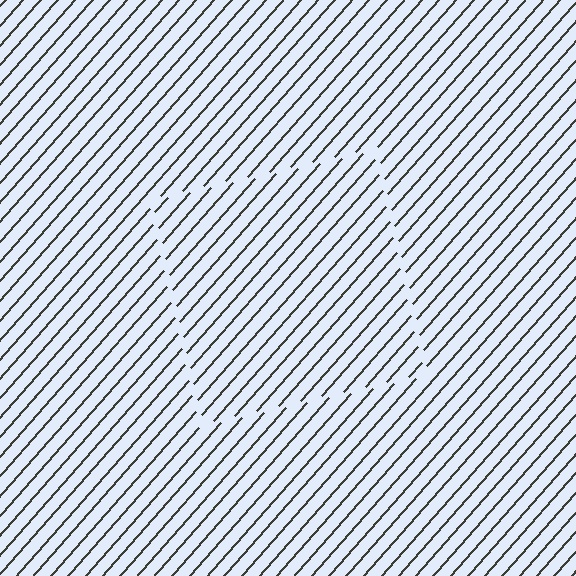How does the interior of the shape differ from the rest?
The interior of the shape contains the same grating, shifted by half a period — the contour is defined by the phase discontinuity where line-ends from the inner and outer gratings abut.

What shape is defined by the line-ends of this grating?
An illusory square. The interior of the shape contains the same grating, shifted by half a period — the contour is defined by the phase discontinuity where line-ends from the inner and outer gratings abut.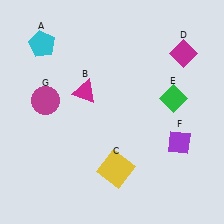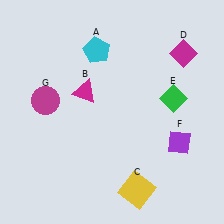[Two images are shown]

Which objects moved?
The objects that moved are: the cyan pentagon (A), the yellow square (C).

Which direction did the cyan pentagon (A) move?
The cyan pentagon (A) moved right.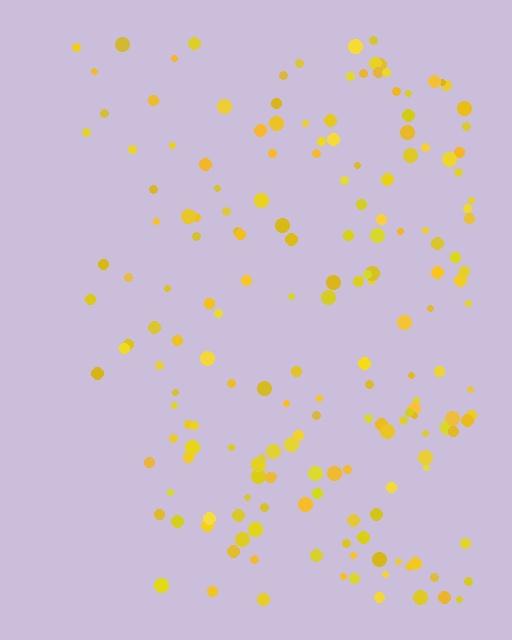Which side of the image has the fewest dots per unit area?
The left.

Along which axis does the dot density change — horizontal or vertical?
Horizontal.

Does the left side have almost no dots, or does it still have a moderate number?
Still a moderate number, just noticeably fewer than the right.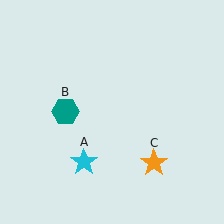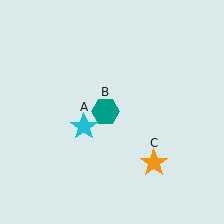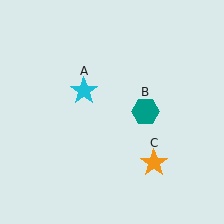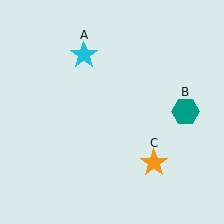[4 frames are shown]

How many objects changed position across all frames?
2 objects changed position: cyan star (object A), teal hexagon (object B).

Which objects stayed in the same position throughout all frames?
Orange star (object C) remained stationary.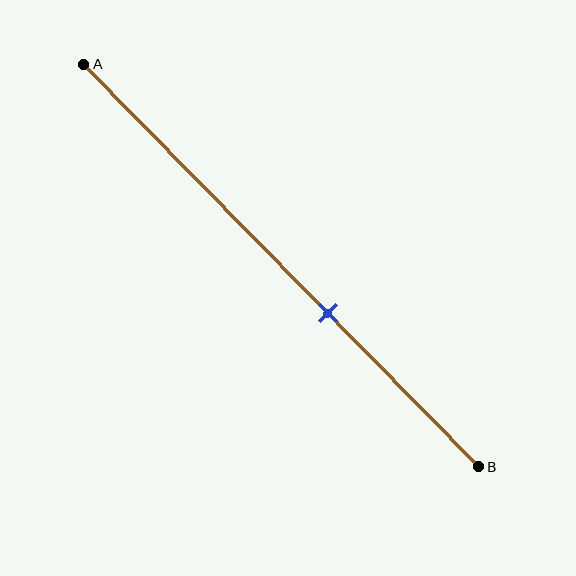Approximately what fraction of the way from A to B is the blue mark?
The blue mark is approximately 60% of the way from A to B.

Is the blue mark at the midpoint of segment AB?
No, the mark is at about 60% from A, not at the 50% midpoint.